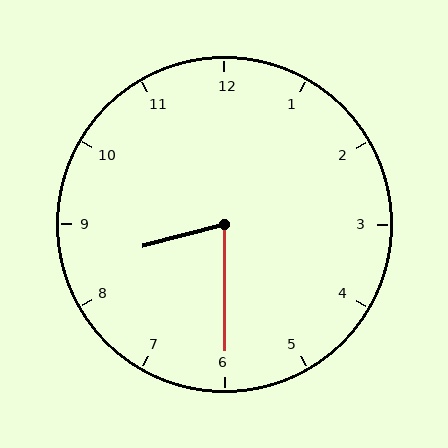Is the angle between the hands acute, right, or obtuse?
It is acute.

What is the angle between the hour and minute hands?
Approximately 75 degrees.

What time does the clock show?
8:30.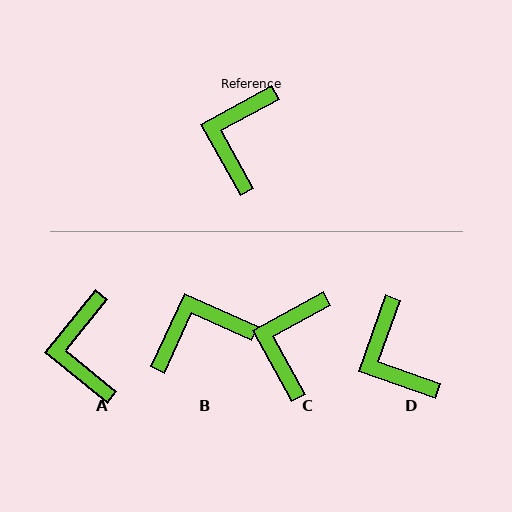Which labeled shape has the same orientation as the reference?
C.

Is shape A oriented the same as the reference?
No, it is off by about 22 degrees.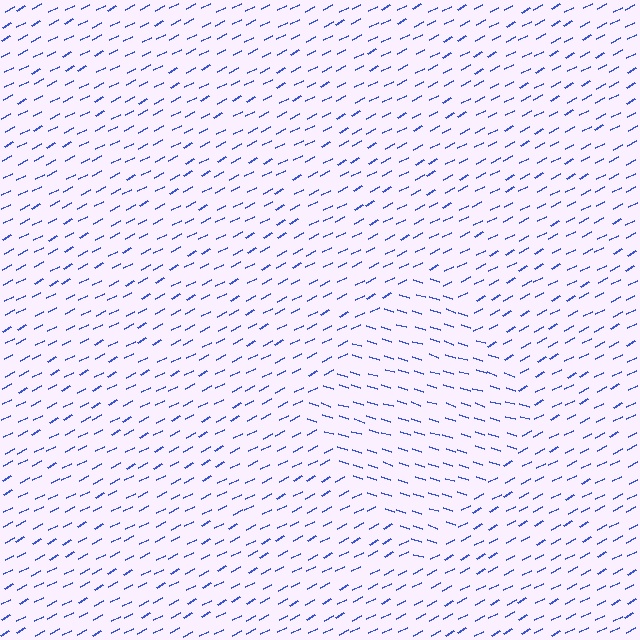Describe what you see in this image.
The image is filled with small blue line segments. A diamond region in the image has lines oriented differently from the surrounding lines, creating a visible texture boundary.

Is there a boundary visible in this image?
Yes, there is a texture boundary formed by a change in line orientation.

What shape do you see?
I see a diamond.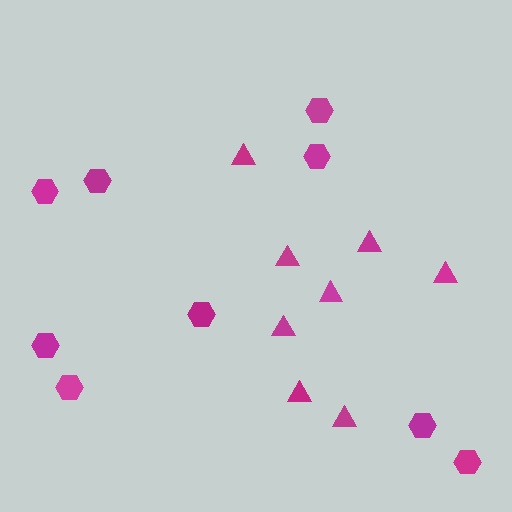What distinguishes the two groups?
There are 2 groups: one group of triangles (8) and one group of hexagons (9).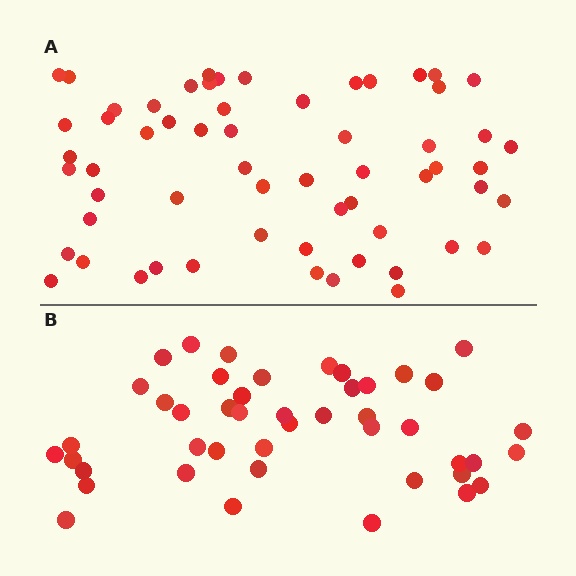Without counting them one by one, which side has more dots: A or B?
Region A (the top region) has more dots.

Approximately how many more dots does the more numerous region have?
Region A has approximately 15 more dots than region B.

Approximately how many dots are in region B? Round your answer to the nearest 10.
About 40 dots. (The exact count is 45, which rounds to 40.)